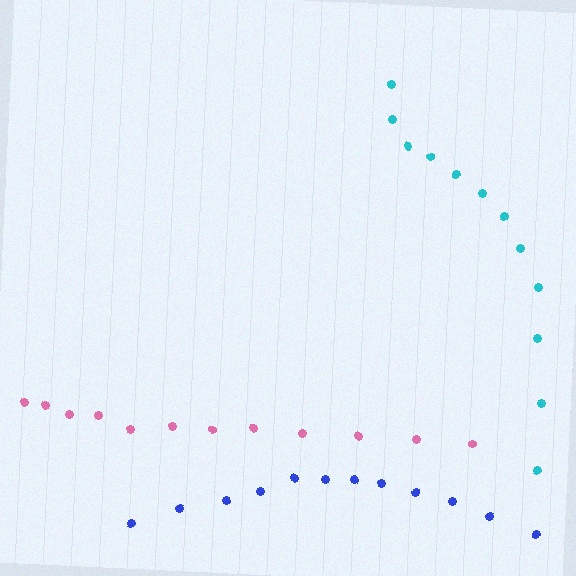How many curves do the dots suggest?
There are 3 distinct paths.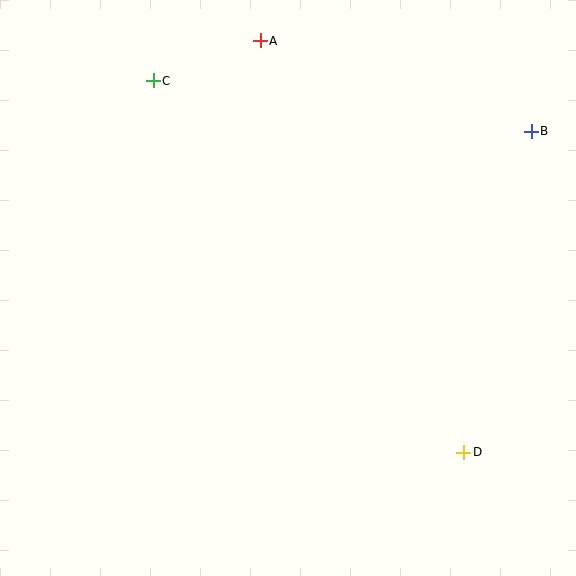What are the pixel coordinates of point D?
Point D is at (464, 452).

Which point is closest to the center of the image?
Point D at (464, 452) is closest to the center.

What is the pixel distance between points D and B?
The distance between D and B is 328 pixels.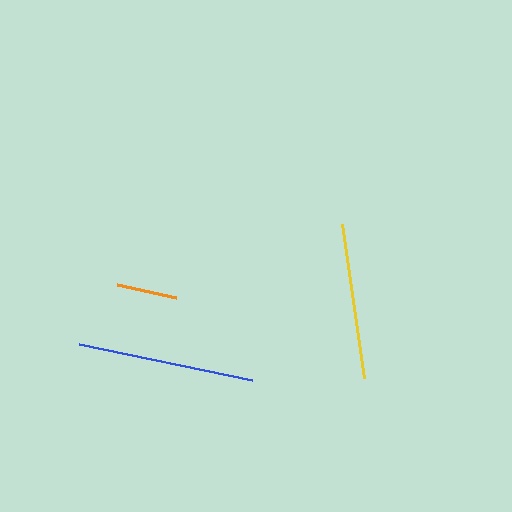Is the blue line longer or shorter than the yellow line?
The blue line is longer than the yellow line.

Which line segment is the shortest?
The orange line is the shortest at approximately 60 pixels.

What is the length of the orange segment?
The orange segment is approximately 60 pixels long.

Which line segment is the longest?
The blue line is the longest at approximately 176 pixels.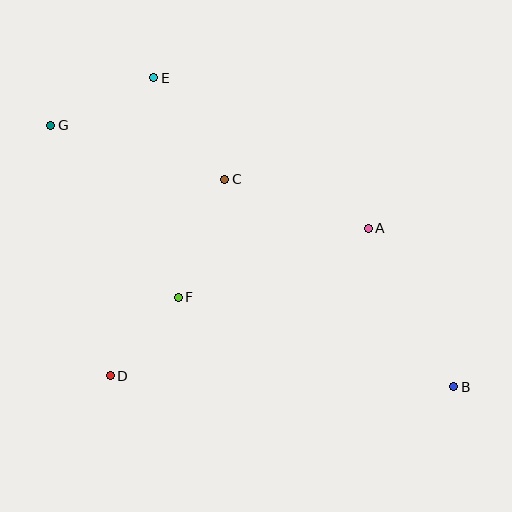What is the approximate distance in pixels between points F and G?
The distance between F and G is approximately 214 pixels.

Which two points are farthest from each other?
Points B and G are farthest from each other.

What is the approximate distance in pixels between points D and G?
The distance between D and G is approximately 258 pixels.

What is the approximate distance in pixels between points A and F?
The distance between A and F is approximately 202 pixels.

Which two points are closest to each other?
Points D and F are closest to each other.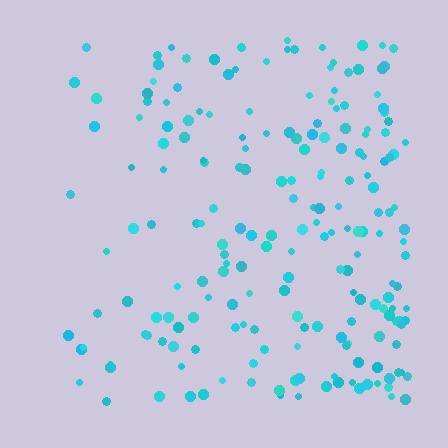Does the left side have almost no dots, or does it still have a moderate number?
Still a moderate number, just noticeably fewer than the right.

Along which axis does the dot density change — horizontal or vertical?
Horizontal.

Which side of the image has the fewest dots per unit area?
The left.